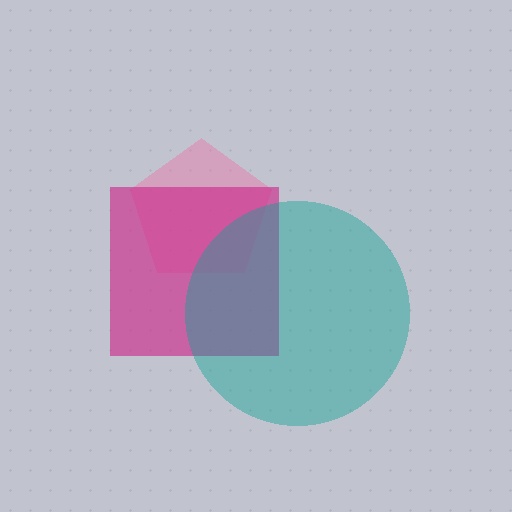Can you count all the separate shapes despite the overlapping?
Yes, there are 3 separate shapes.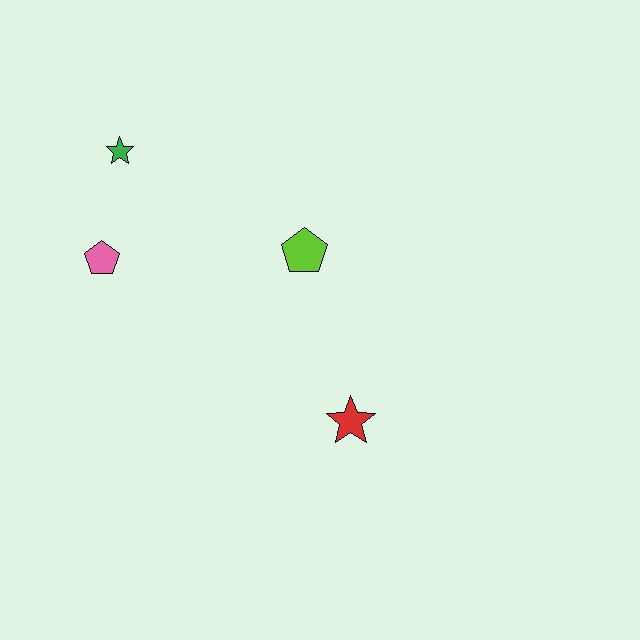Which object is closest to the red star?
The lime pentagon is closest to the red star.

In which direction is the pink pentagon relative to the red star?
The pink pentagon is to the left of the red star.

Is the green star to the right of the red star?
No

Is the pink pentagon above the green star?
No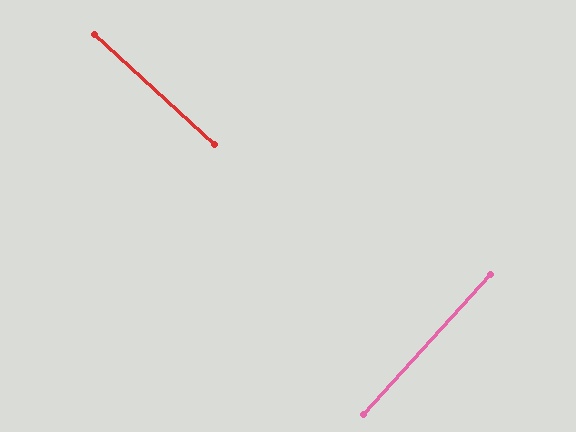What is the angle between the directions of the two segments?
Approximately 89 degrees.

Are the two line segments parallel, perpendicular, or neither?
Perpendicular — they meet at approximately 89°.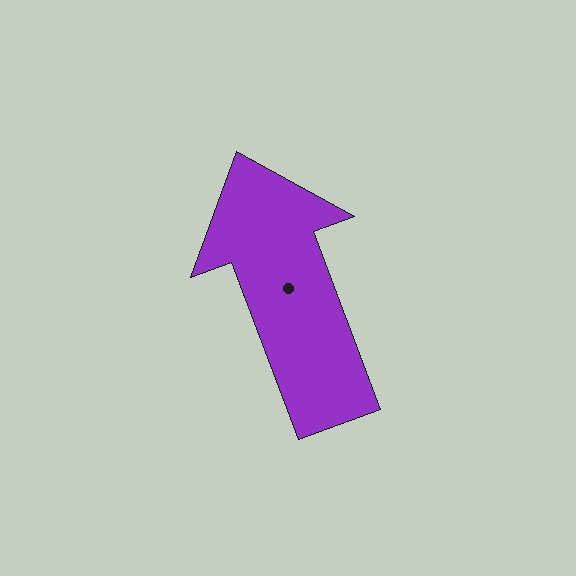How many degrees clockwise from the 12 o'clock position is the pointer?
Approximately 339 degrees.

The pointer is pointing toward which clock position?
Roughly 11 o'clock.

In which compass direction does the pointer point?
North.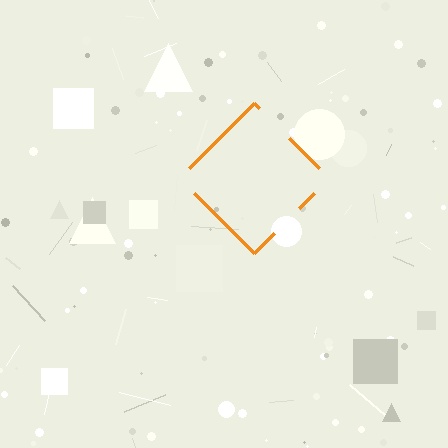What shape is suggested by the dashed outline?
The dashed outline suggests a diamond.